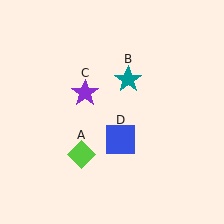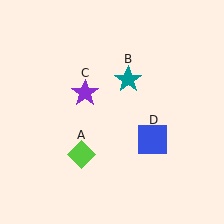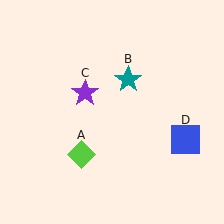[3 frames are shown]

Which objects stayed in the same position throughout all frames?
Lime diamond (object A) and teal star (object B) and purple star (object C) remained stationary.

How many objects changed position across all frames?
1 object changed position: blue square (object D).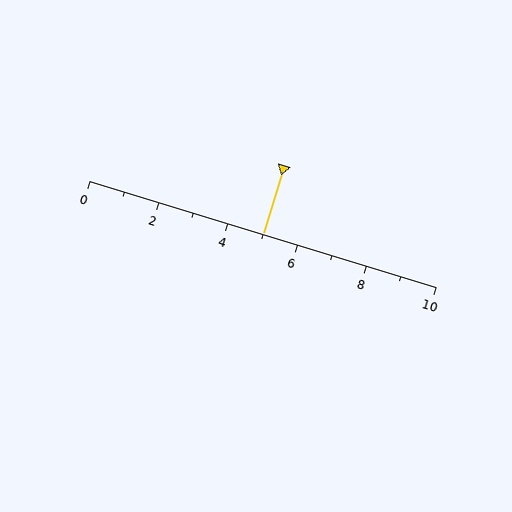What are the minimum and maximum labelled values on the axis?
The axis runs from 0 to 10.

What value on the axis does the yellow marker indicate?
The marker indicates approximately 5.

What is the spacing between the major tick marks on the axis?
The major ticks are spaced 2 apart.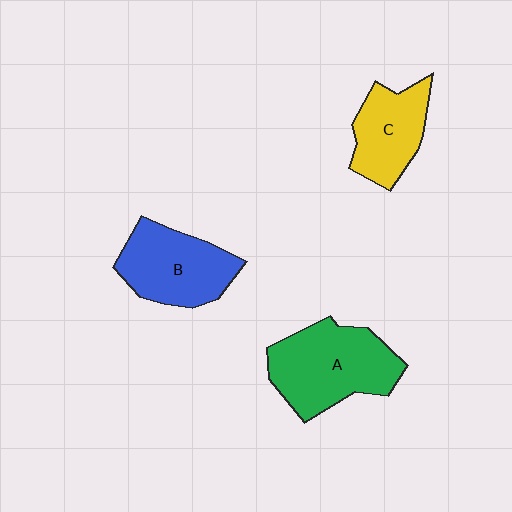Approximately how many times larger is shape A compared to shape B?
Approximately 1.2 times.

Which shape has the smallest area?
Shape C (yellow).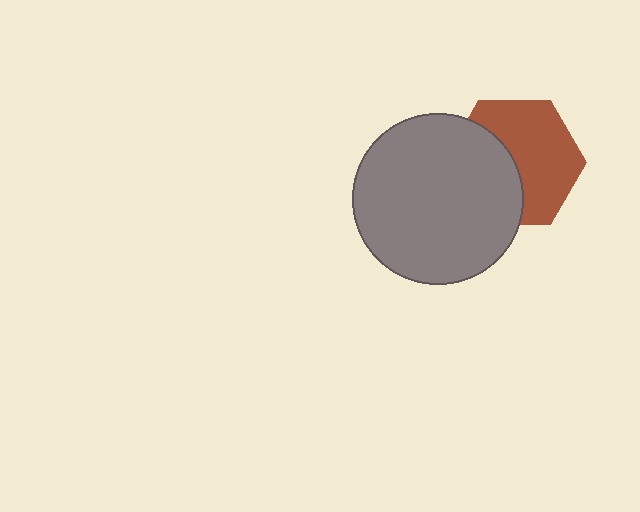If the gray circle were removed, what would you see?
You would see the complete brown hexagon.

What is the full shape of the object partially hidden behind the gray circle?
The partially hidden object is a brown hexagon.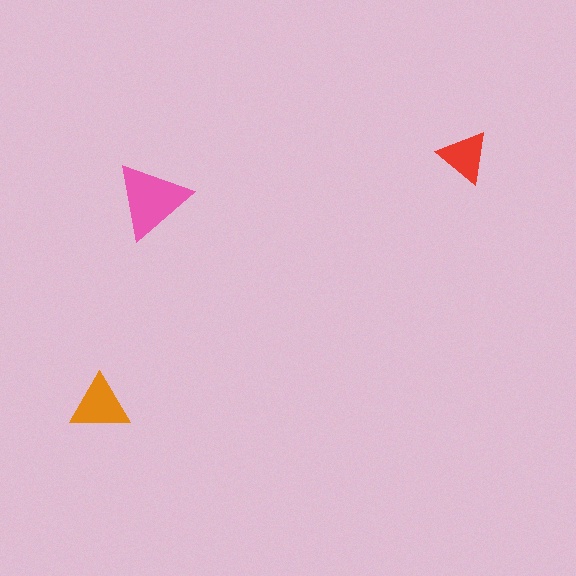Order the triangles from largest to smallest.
the pink one, the orange one, the red one.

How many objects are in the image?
There are 3 objects in the image.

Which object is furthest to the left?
The orange triangle is leftmost.